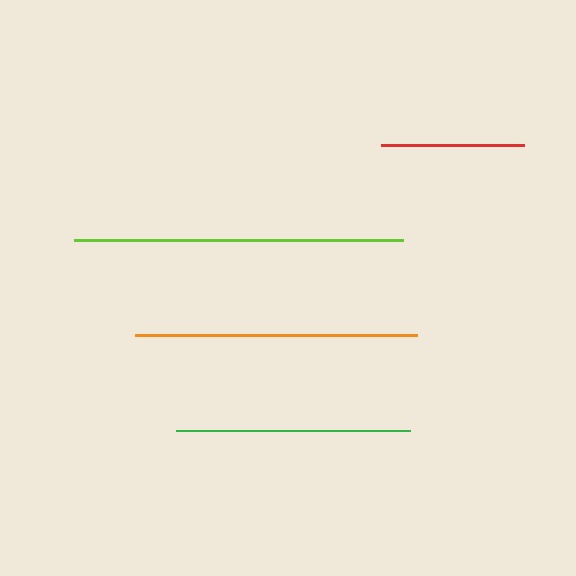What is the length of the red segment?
The red segment is approximately 143 pixels long.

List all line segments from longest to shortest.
From longest to shortest: lime, orange, green, red.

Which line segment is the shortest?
The red line is the shortest at approximately 143 pixels.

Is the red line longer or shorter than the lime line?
The lime line is longer than the red line.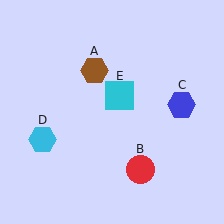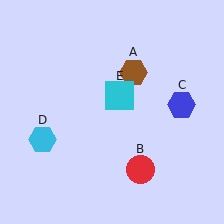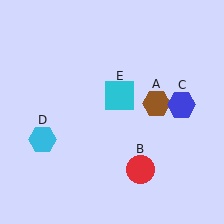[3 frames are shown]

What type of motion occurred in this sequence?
The brown hexagon (object A) rotated clockwise around the center of the scene.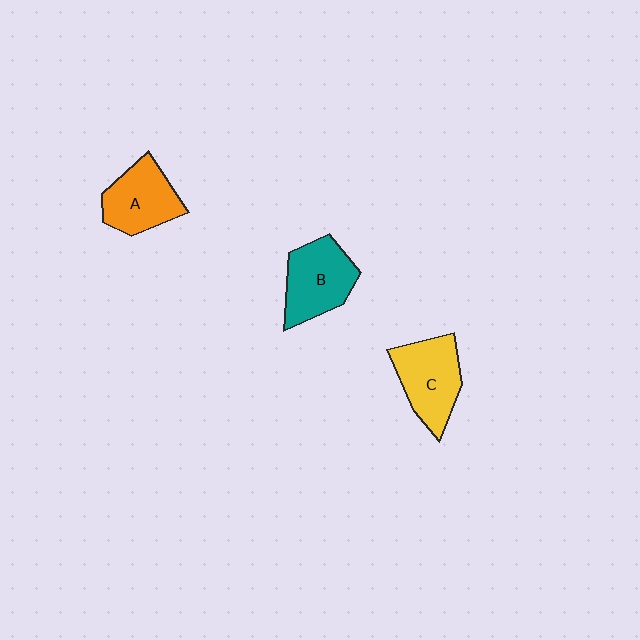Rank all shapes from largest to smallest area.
From largest to smallest: C (yellow), B (teal), A (orange).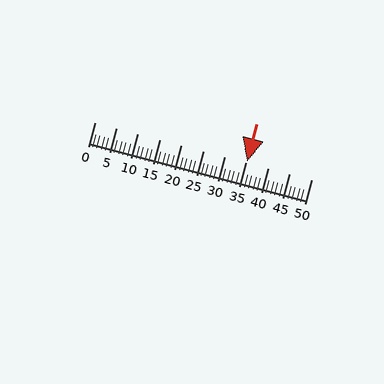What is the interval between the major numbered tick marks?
The major tick marks are spaced 5 units apart.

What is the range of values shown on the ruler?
The ruler shows values from 0 to 50.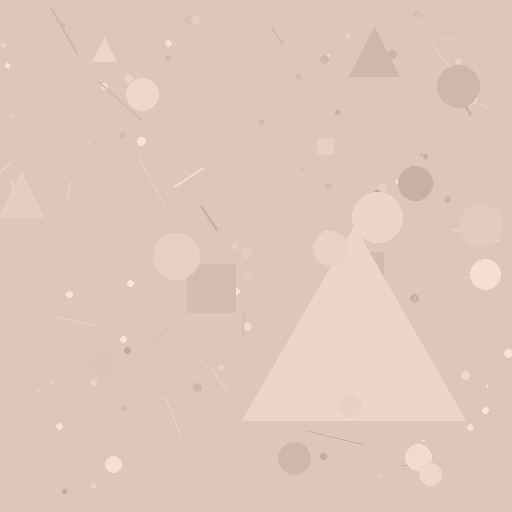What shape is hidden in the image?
A triangle is hidden in the image.